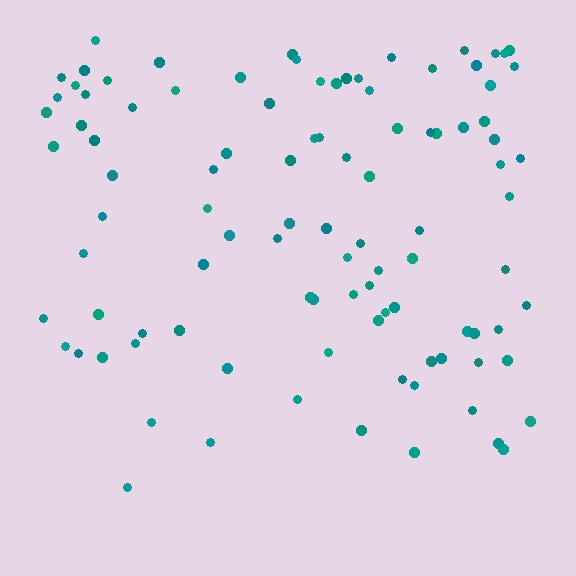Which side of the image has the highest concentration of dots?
The top.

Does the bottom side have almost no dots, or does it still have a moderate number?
Still a moderate number, just noticeably fewer than the top.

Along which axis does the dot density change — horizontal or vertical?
Vertical.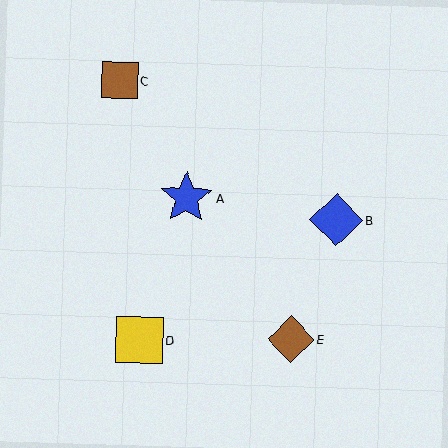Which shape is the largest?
The blue star (labeled A) is the largest.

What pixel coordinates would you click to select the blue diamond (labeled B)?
Click at (336, 220) to select the blue diamond B.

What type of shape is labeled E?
Shape E is a brown diamond.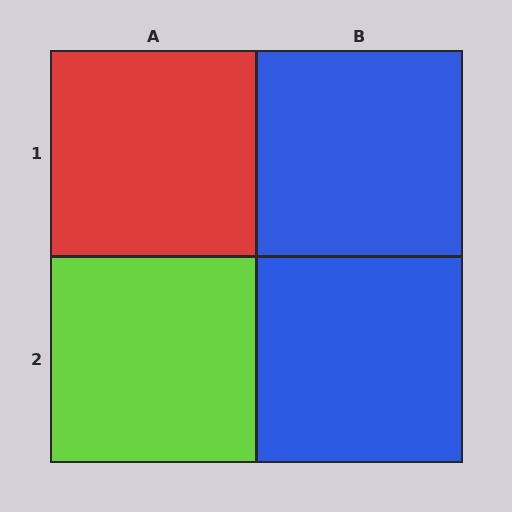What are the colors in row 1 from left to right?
Red, blue.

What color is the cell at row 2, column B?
Blue.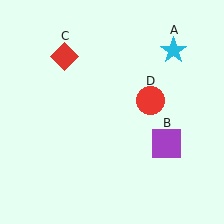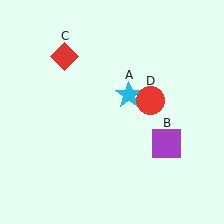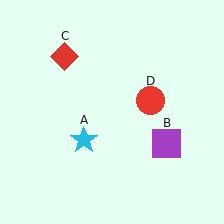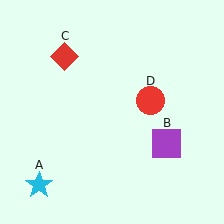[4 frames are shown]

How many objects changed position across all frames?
1 object changed position: cyan star (object A).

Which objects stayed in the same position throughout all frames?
Purple square (object B) and red diamond (object C) and red circle (object D) remained stationary.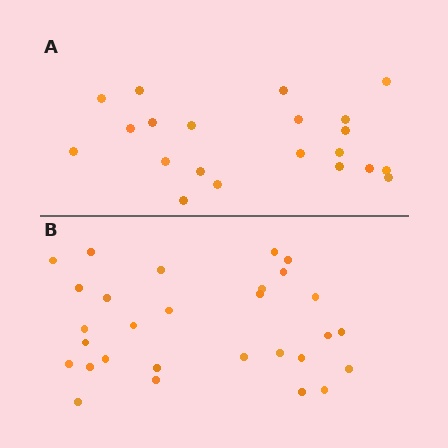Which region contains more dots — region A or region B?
Region B (the bottom region) has more dots.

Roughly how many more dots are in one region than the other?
Region B has roughly 8 or so more dots than region A.